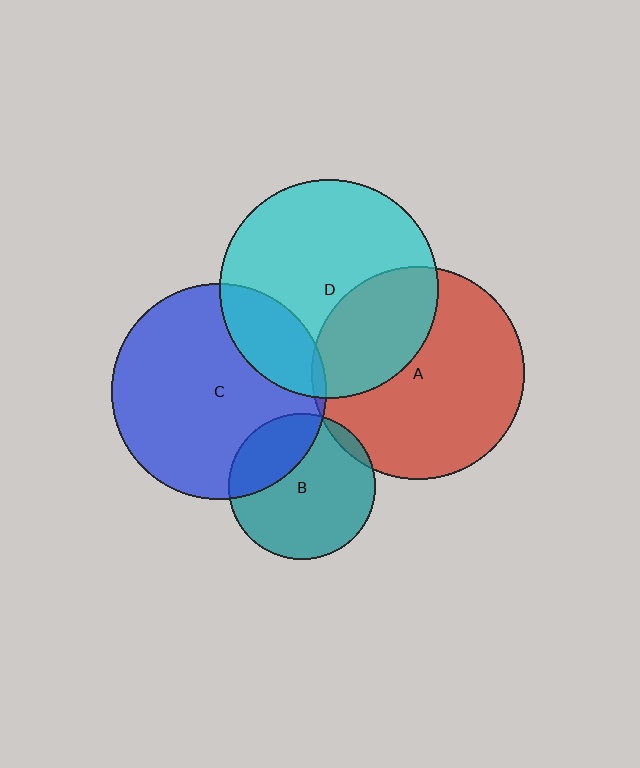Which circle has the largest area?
Circle D (cyan).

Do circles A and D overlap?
Yes.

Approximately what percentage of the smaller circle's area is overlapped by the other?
Approximately 30%.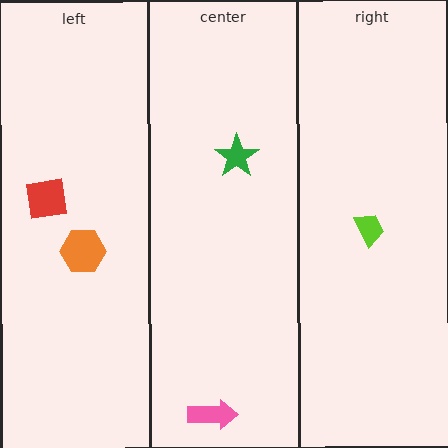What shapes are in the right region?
The lime trapezoid.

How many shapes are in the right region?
1.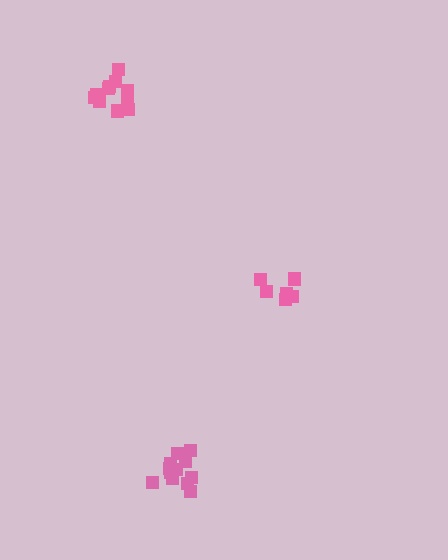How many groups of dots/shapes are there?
There are 3 groups.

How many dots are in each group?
Group 1: 6 dots, Group 2: 12 dots, Group 3: 11 dots (29 total).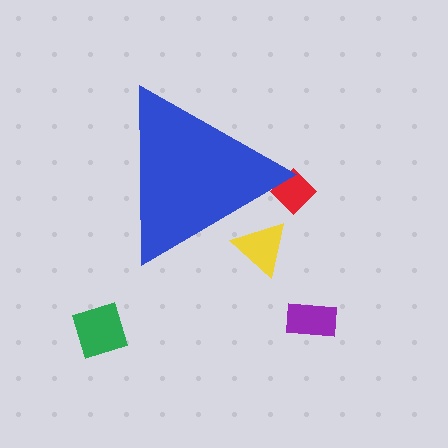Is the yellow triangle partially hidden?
Yes, the yellow triangle is partially hidden behind the blue triangle.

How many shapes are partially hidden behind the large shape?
2 shapes are partially hidden.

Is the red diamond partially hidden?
Yes, the red diamond is partially hidden behind the blue triangle.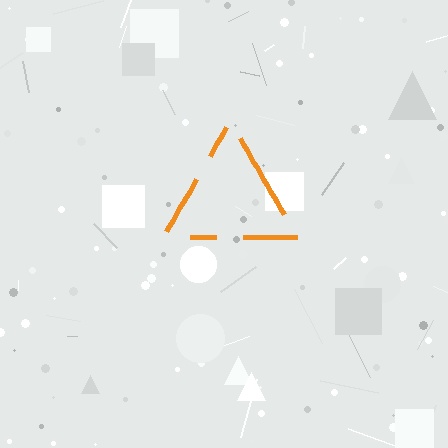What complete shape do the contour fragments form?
The contour fragments form a triangle.